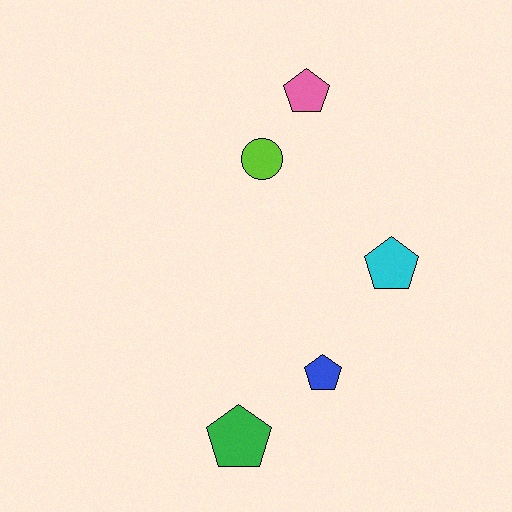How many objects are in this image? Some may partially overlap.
There are 5 objects.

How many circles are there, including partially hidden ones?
There is 1 circle.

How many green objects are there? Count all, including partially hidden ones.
There is 1 green object.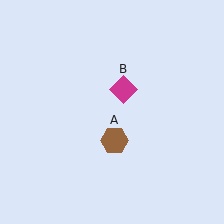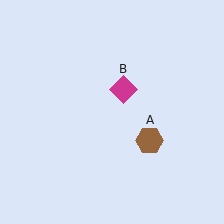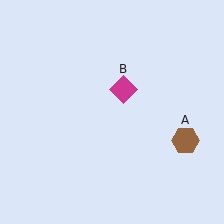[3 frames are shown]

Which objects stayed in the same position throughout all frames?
Magenta diamond (object B) remained stationary.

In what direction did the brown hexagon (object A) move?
The brown hexagon (object A) moved right.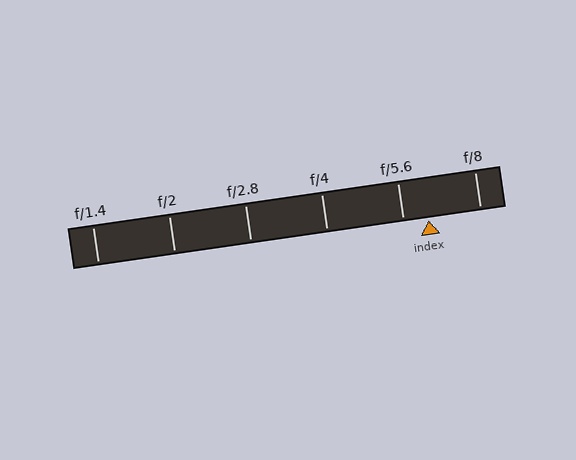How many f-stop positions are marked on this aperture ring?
There are 6 f-stop positions marked.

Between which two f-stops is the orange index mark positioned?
The index mark is between f/5.6 and f/8.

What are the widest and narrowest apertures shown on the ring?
The widest aperture shown is f/1.4 and the narrowest is f/8.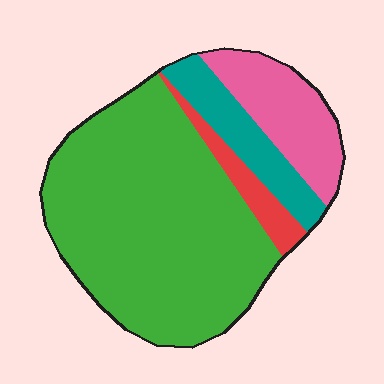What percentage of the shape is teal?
Teal covers around 10% of the shape.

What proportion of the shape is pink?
Pink covers 16% of the shape.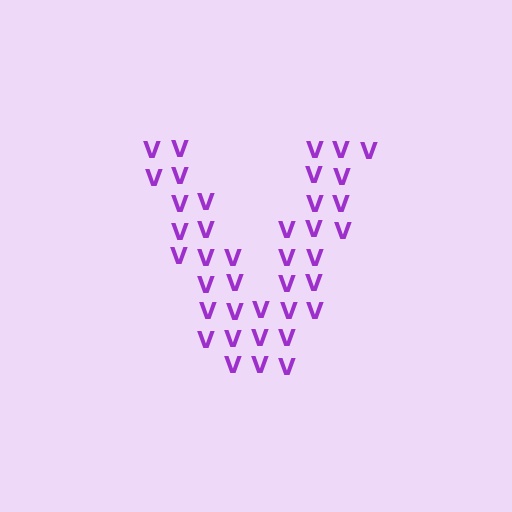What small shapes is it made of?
It is made of small letter V's.